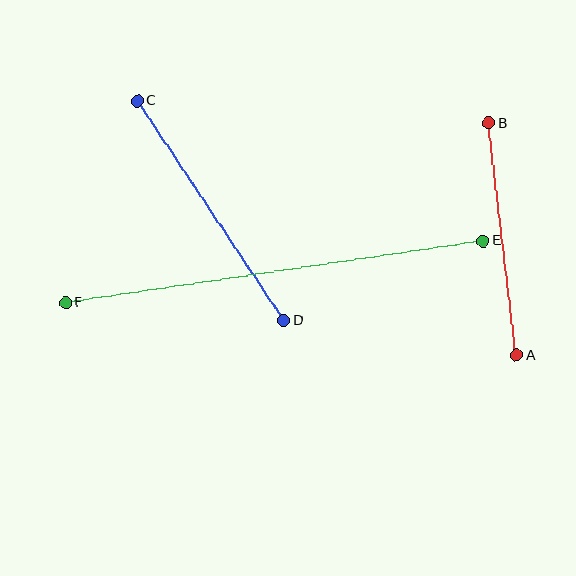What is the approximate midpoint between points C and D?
The midpoint is at approximately (210, 211) pixels.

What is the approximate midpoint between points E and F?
The midpoint is at approximately (274, 272) pixels.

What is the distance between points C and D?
The distance is approximately 264 pixels.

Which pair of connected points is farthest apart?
Points E and F are farthest apart.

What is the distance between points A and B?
The distance is approximately 234 pixels.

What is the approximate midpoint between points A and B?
The midpoint is at approximately (502, 239) pixels.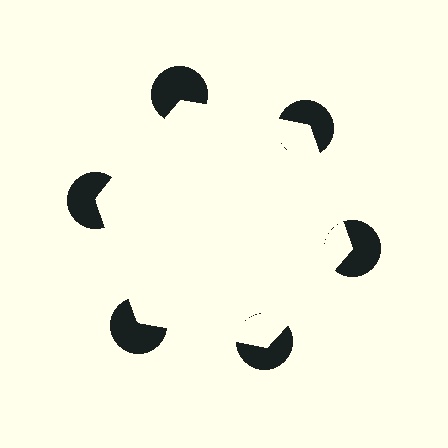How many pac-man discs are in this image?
There are 6 — one at each vertex of the illusory hexagon.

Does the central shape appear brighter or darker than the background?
It typically appears slightly brighter than the background, even though no actual brightness change is drawn.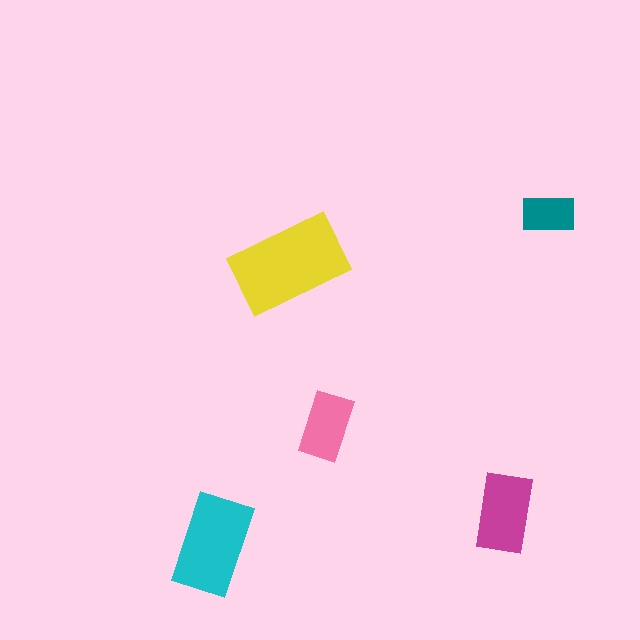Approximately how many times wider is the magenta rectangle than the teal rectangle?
About 1.5 times wider.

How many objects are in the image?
There are 5 objects in the image.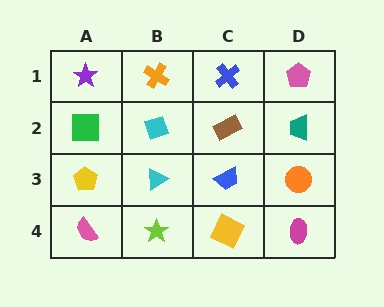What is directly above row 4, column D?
An orange circle.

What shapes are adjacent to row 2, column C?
A blue cross (row 1, column C), a blue trapezoid (row 3, column C), a cyan diamond (row 2, column B), a teal trapezoid (row 2, column D).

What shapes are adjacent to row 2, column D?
A pink pentagon (row 1, column D), an orange circle (row 3, column D), a brown rectangle (row 2, column C).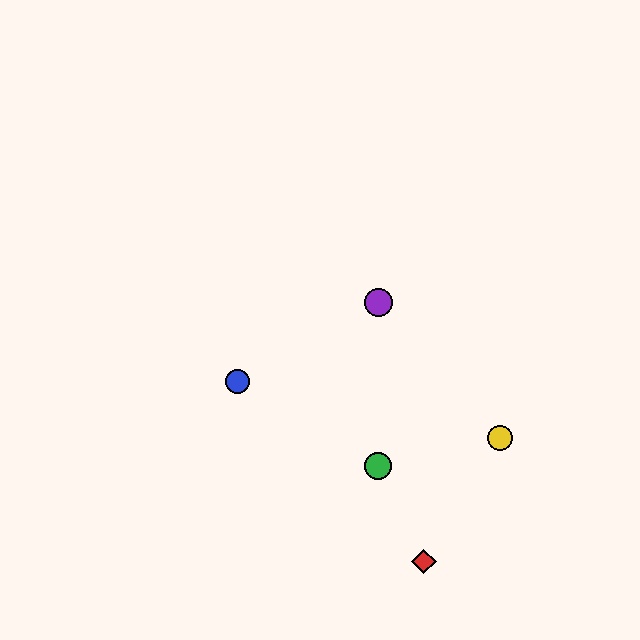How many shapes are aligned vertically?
2 shapes (the green circle, the purple circle) are aligned vertically.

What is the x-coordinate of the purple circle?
The purple circle is at x≈378.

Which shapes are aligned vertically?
The green circle, the purple circle are aligned vertically.